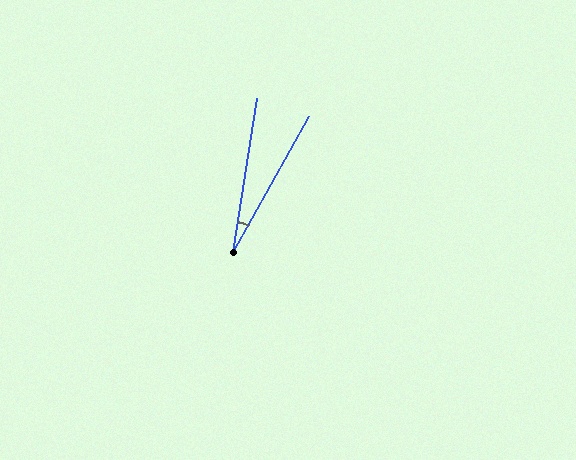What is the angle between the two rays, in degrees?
Approximately 20 degrees.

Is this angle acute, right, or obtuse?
It is acute.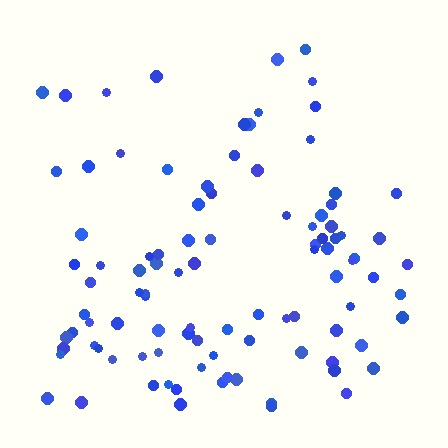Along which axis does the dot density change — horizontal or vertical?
Vertical.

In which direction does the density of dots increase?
From top to bottom, with the bottom side densest.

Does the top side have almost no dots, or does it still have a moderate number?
Still a moderate number, just noticeably fewer than the bottom.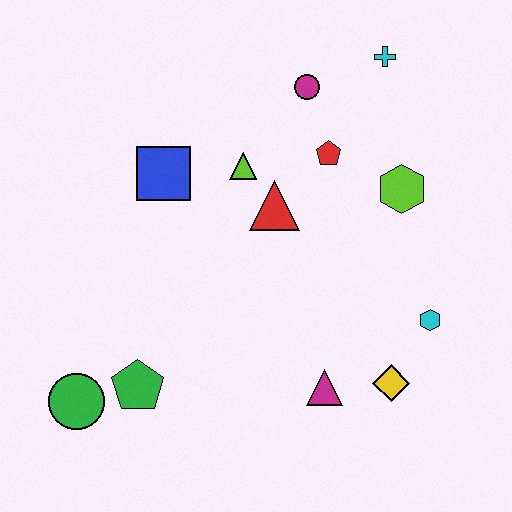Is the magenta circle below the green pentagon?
No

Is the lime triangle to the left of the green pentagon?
No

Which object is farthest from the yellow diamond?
The cyan cross is farthest from the yellow diamond.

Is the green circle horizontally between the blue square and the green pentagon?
No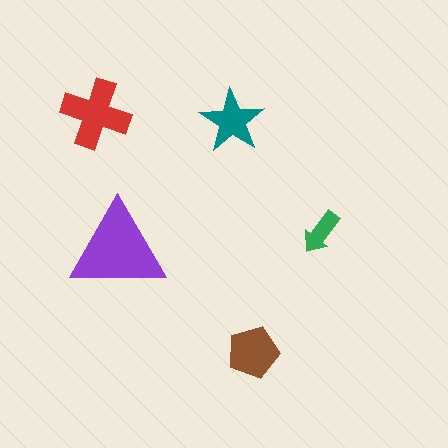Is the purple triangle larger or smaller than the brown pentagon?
Larger.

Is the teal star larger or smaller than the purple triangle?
Smaller.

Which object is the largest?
The purple triangle.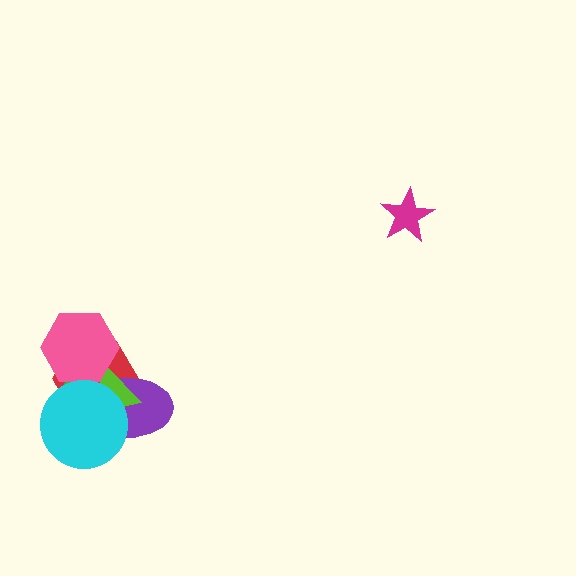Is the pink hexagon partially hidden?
No, no other shape covers it.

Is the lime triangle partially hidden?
Yes, it is partially covered by another shape.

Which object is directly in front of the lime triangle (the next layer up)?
The pink hexagon is directly in front of the lime triangle.